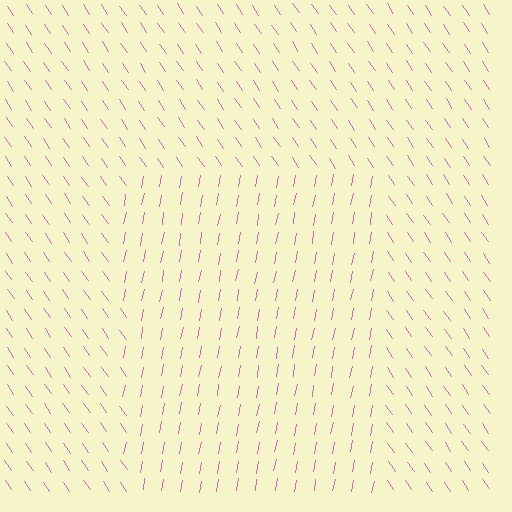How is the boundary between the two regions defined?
The boundary is defined purely by a change in line orientation (approximately 45 degrees difference). All lines are the same color and thickness.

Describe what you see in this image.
The image is filled with small pink line segments. A rectangle region in the image has lines oriented differently from the surrounding lines, creating a visible texture boundary.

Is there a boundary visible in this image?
Yes, there is a texture boundary formed by a change in line orientation.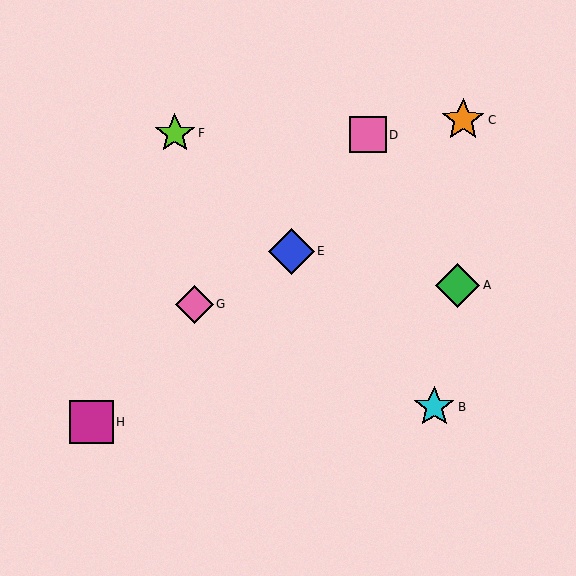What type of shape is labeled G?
Shape G is a pink diamond.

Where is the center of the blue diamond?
The center of the blue diamond is at (291, 251).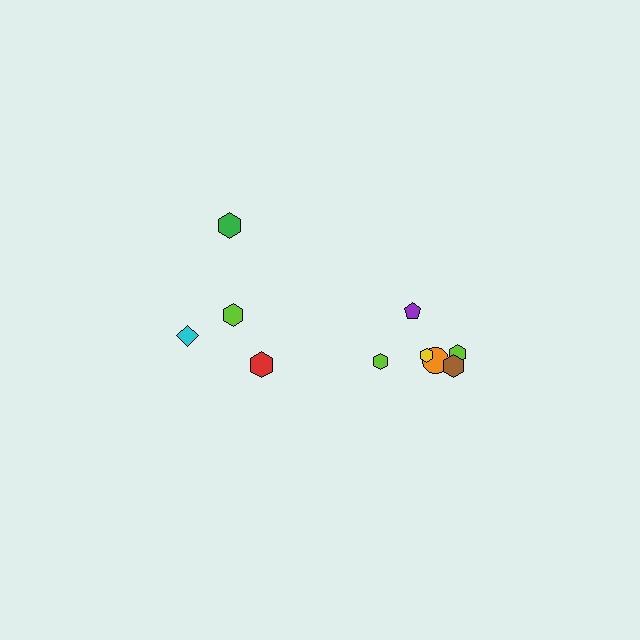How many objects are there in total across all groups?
There are 10 objects.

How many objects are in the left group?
There are 4 objects.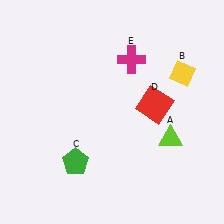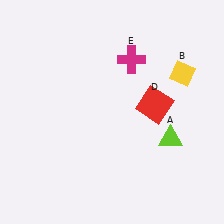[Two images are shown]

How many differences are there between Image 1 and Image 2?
There is 1 difference between the two images.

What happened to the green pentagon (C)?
The green pentagon (C) was removed in Image 2. It was in the bottom-left area of Image 1.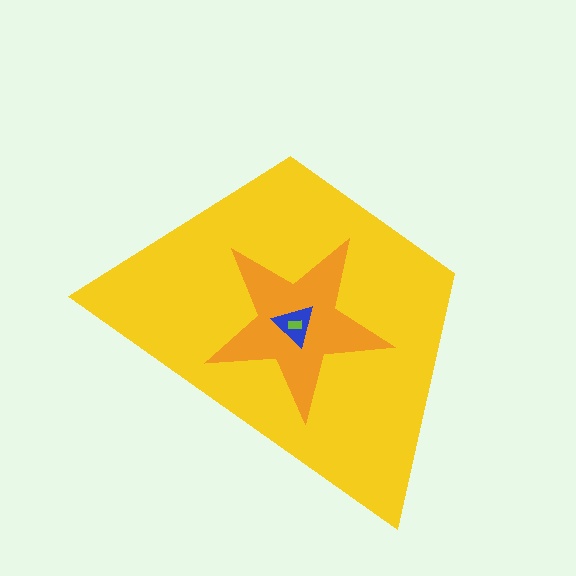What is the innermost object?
The lime rectangle.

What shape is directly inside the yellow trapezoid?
The orange star.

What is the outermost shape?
The yellow trapezoid.